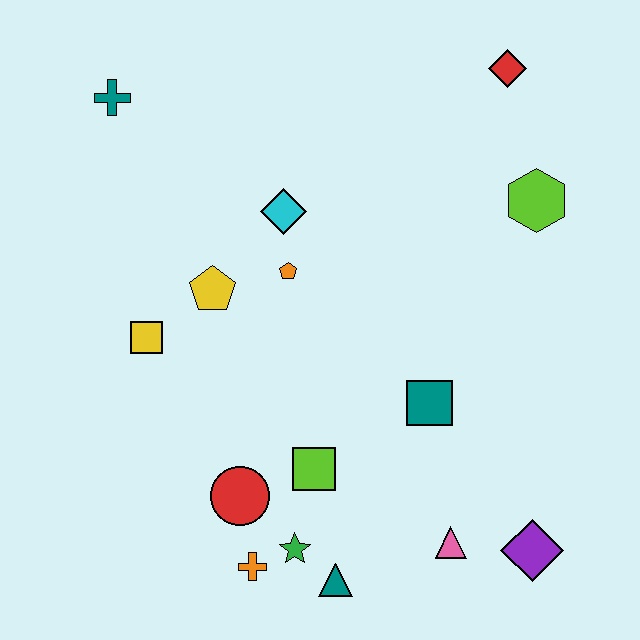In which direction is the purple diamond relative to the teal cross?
The purple diamond is below the teal cross.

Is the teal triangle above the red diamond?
No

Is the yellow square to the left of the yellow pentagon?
Yes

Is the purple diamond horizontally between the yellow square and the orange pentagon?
No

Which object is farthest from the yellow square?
The red diamond is farthest from the yellow square.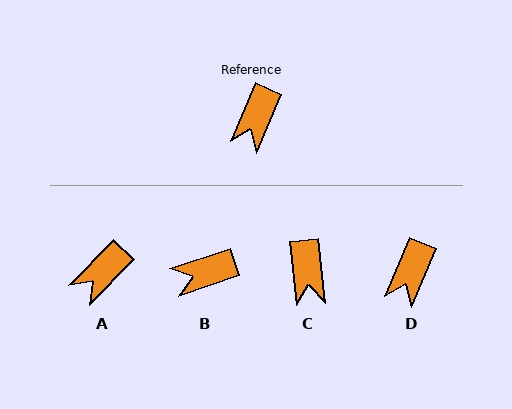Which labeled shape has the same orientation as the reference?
D.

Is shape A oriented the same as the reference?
No, it is off by about 20 degrees.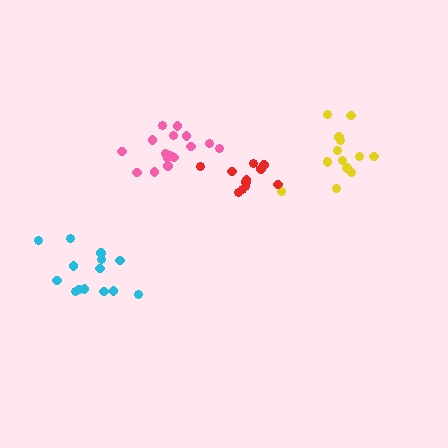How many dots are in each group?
Group 1: 14 dots, Group 2: 16 dots, Group 3: 14 dots, Group 4: 11 dots (55 total).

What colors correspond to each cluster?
The clusters are colored: cyan, pink, yellow, red.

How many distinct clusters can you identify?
There are 4 distinct clusters.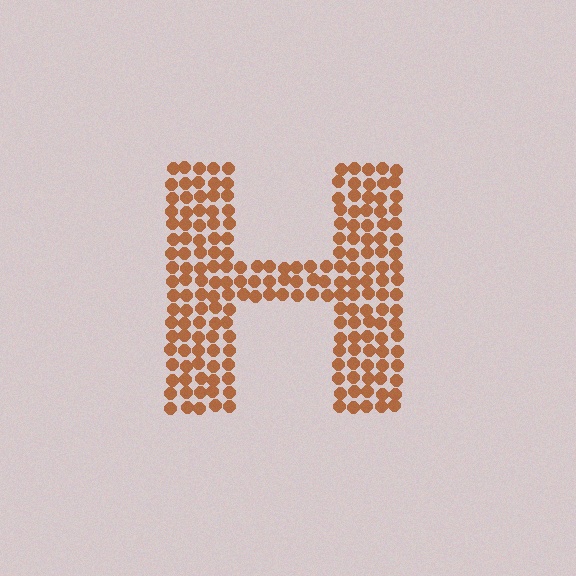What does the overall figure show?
The overall figure shows the letter H.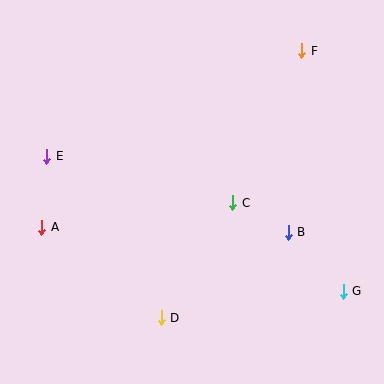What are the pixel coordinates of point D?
Point D is at (161, 318).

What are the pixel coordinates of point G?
Point G is at (343, 291).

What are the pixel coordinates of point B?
Point B is at (288, 232).